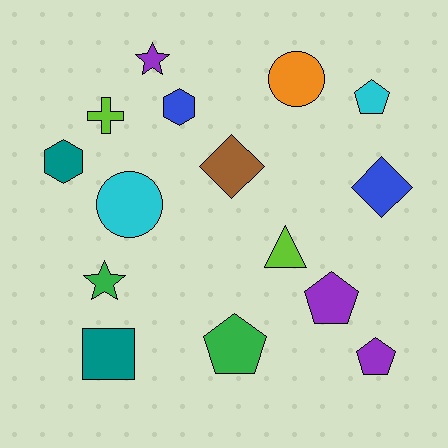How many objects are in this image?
There are 15 objects.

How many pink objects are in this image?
There are no pink objects.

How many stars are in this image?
There are 2 stars.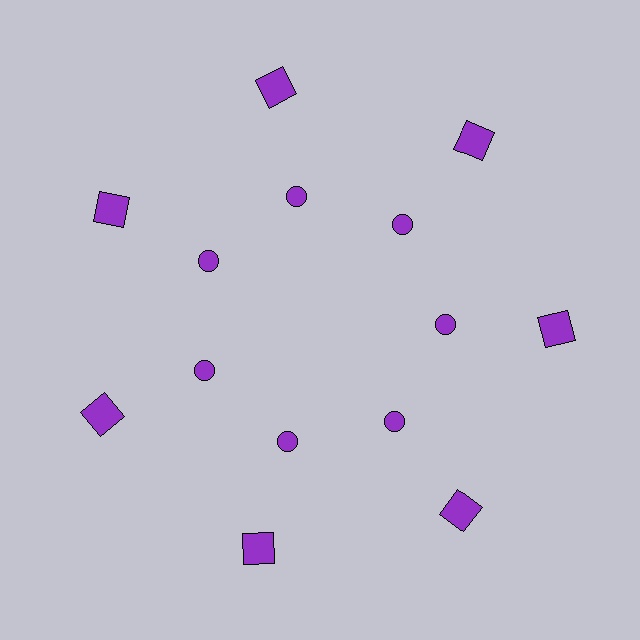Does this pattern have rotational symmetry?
Yes, this pattern has 7-fold rotational symmetry. It looks the same after rotating 51 degrees around the center.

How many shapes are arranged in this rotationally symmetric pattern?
There are 14 shapes, arranged in 7 groups of 2.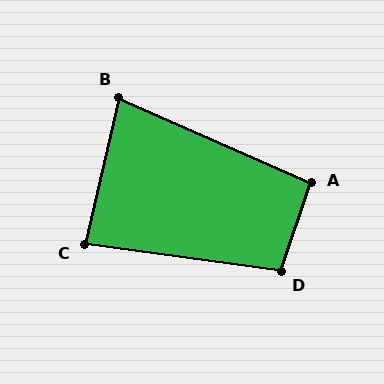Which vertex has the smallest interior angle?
B, at approximately 79 degrees.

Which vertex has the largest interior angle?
D, at approximately 101 degrees.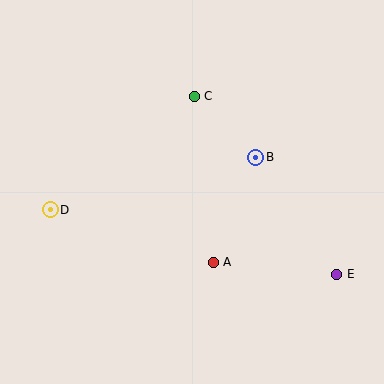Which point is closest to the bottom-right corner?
Point E is closest to the bottom-right corner.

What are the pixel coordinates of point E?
Point E is at (337, 274).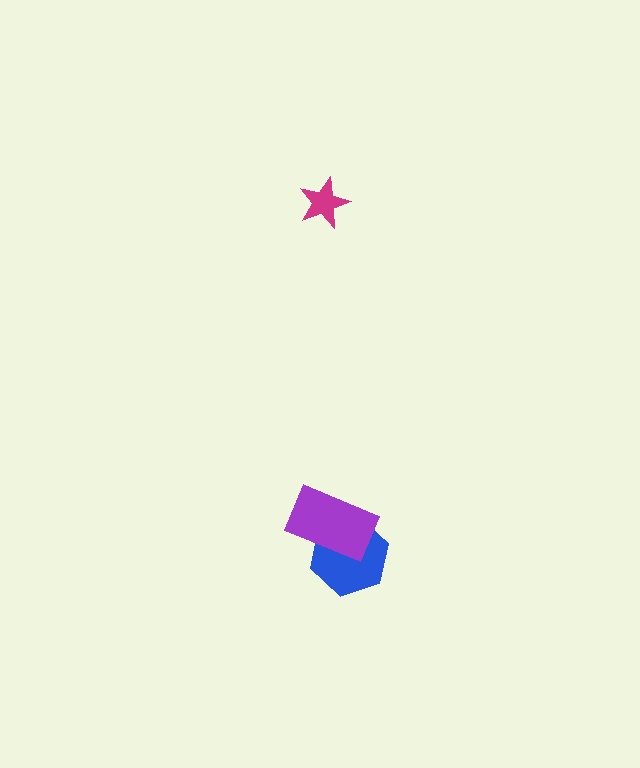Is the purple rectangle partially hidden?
No, no other shape covers it.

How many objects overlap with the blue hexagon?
1 object overlaps with the blue hexagon.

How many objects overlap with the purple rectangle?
1 object overlaps with the purple rectangle.